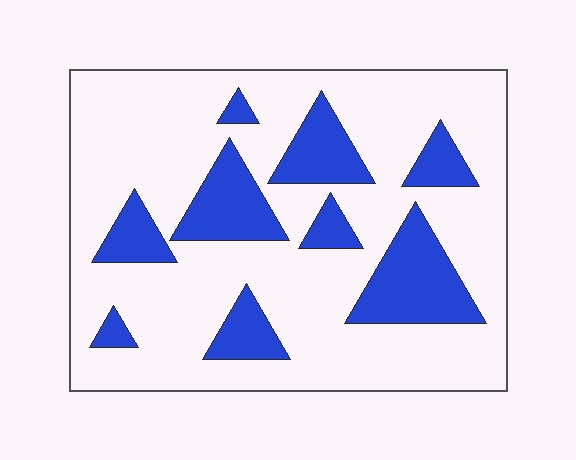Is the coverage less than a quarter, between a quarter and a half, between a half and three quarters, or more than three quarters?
Less than a quarter.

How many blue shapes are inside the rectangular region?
9.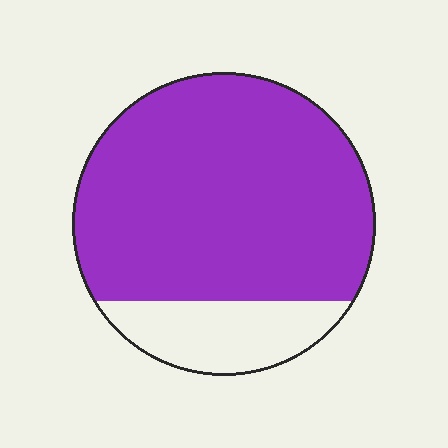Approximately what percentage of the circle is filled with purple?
Approximately 80%.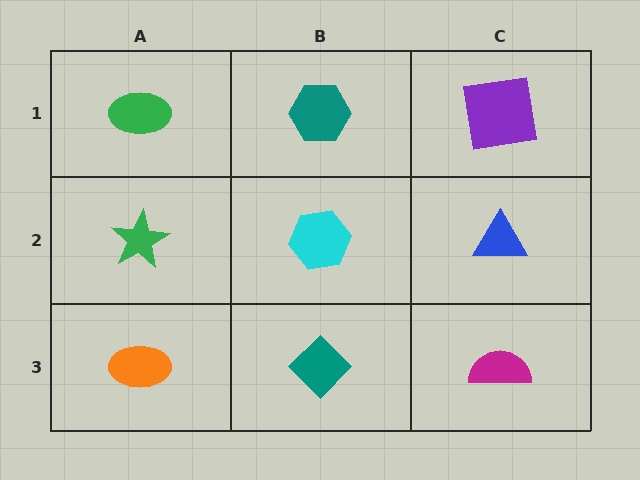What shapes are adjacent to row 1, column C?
A blue triangle (row 2, column C), a teal hexagon (row 1, column B).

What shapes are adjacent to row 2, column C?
A purple square (row 1, column C), a magenta semicircle (row 3, column C), a cyan hexagon (row 2, column B).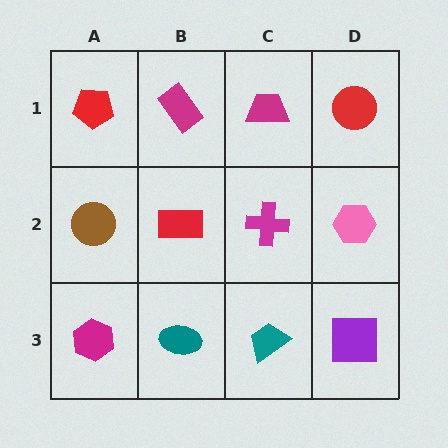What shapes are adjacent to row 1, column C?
A magenta cross (row 2, column C), a magenta rectangle (row 1, column B), a red circle (row 1, column D).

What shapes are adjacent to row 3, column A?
A brown circle (row 2, column A), a teal ellipse (row 3, column B).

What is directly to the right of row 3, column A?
A teal ellipse.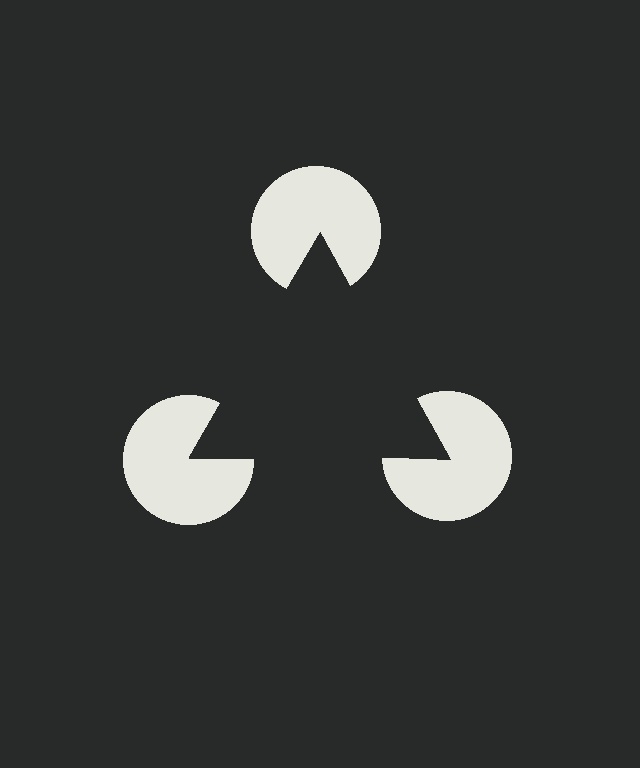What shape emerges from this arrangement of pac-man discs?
An illusory triangle — its edges are inferred from the aligned wedge cuts in the pac-man discs, not physically drawn.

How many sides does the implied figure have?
3 sides.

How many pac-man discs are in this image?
There are 3 — one at each vertex of the illusory triangle.